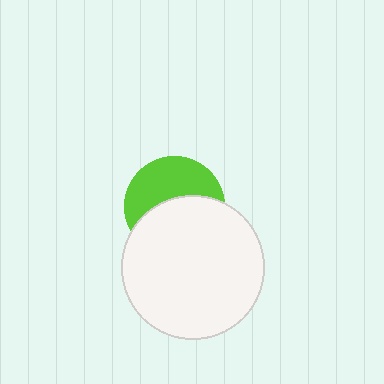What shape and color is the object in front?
The object in front is a white circle.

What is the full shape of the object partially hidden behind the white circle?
The partially hidden object is a lime circle.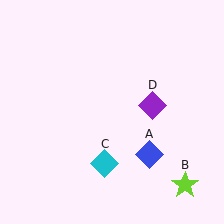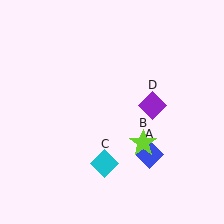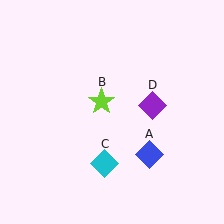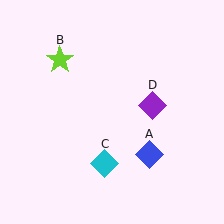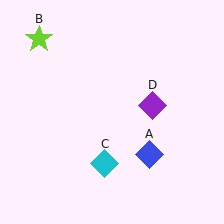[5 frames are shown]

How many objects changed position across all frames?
1 object changed position: lime star (object B).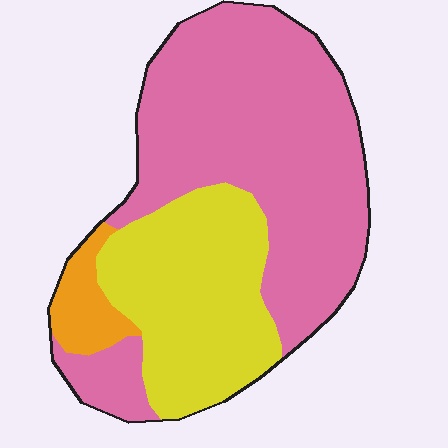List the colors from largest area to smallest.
From largest to smallest: pink, yellow, orange.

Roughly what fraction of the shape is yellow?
Yellow takes up about one third (1/3) of the shape.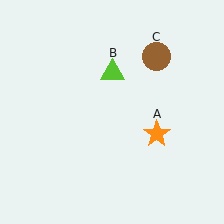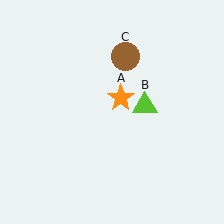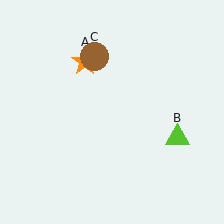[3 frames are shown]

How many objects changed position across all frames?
3 objects changed position: orange star (object A), lime triangle (object B), brown circle (object C).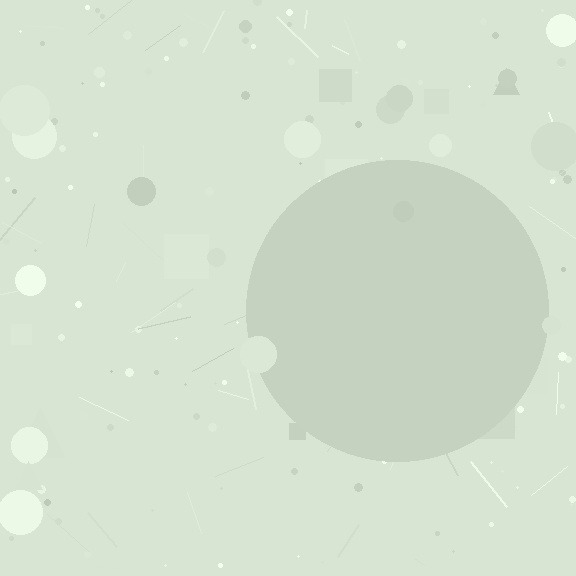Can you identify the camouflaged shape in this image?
The camouflaged shape is a circle.